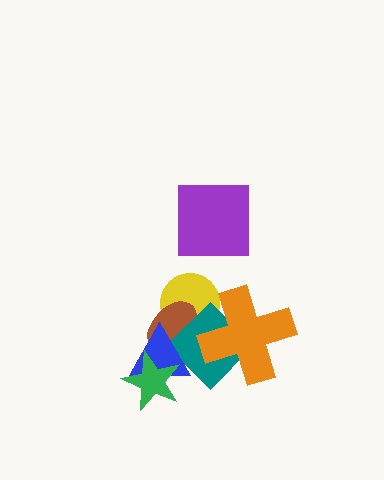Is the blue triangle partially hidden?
Yes, it is partially covered by another shape.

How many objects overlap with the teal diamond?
4 objects overlap with the teal diamond.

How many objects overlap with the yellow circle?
3 objects overlap with the yellow circle.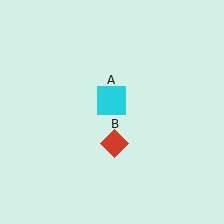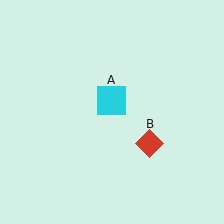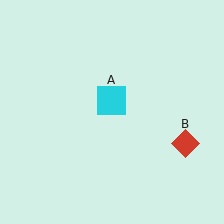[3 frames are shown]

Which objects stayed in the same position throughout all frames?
Cyan square (object A) remained stationary.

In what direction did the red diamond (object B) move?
The red diamond (object B) moved right.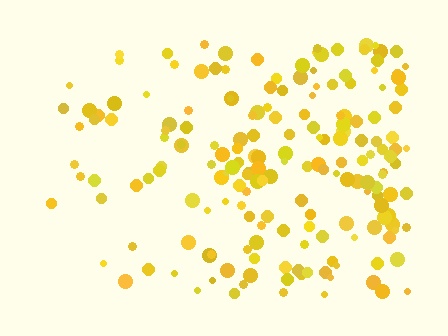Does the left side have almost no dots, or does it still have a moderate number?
Still a moderate number, just noticeably fewer than the right.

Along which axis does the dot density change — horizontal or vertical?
Horizontal.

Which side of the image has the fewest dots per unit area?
The left.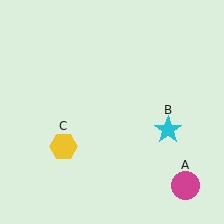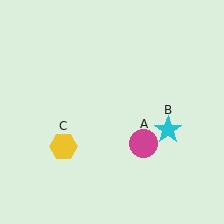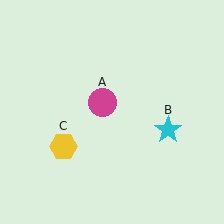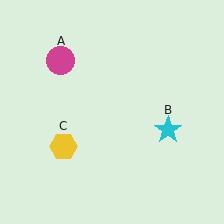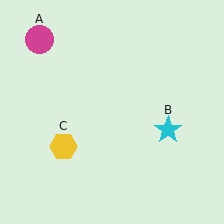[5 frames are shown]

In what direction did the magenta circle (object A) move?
The magenta circle (object A) moved up and to the left.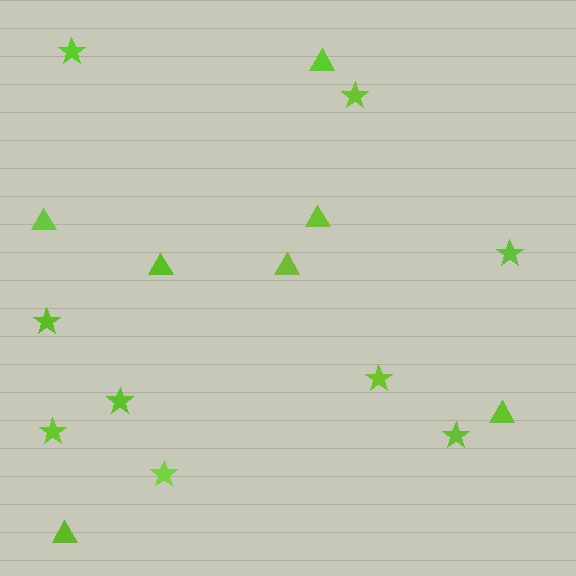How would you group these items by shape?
There are 2 groups: one group of stars (9) and one group of triangles (7).